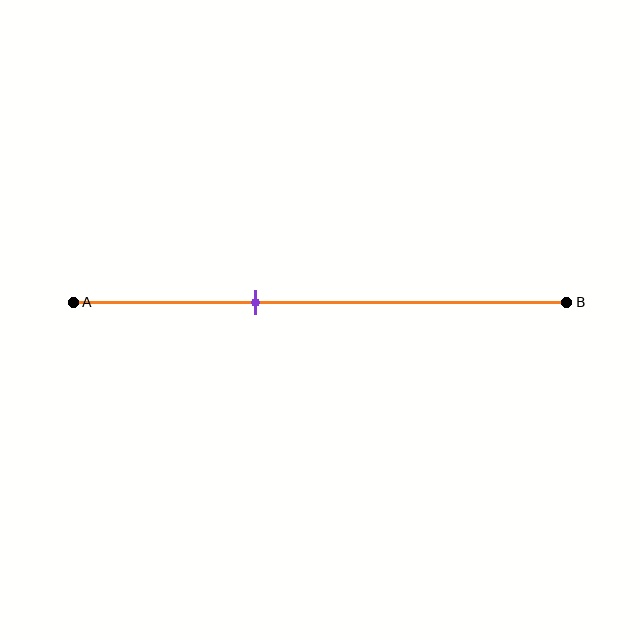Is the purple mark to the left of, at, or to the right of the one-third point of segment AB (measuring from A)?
The purple mark is to the right of the one-third point of segment AB.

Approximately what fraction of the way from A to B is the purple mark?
The purple mark is approximately 35% of the way from A to B.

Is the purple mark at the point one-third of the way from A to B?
No, the mark is at about 35% from A, not at the 33% one-third point.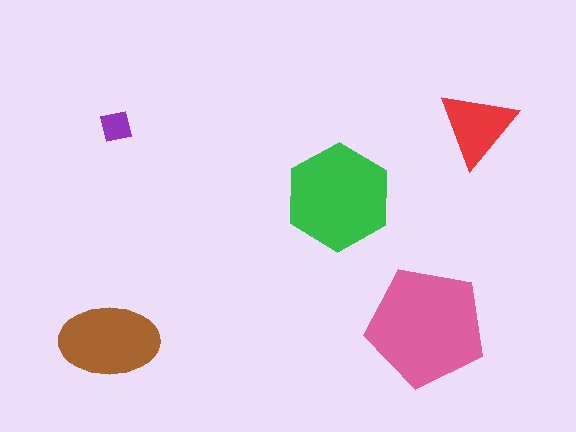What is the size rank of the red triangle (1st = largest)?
4th.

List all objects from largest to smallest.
The pink pentagon, the green hexagon, the brown ellipse, the red triangle, the purple square.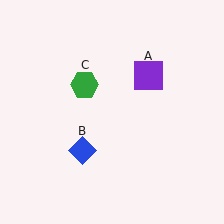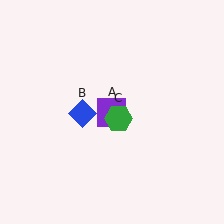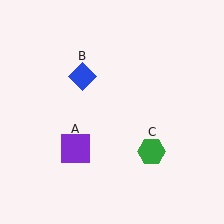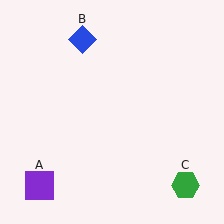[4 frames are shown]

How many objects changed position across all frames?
3 objects changed position: purple square (object A), blue diamond (object B), green hexagon (object C).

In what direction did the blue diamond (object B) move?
The blue diamond (object B) moved up.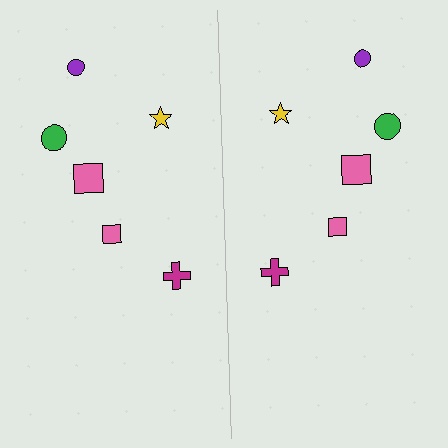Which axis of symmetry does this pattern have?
The pattern has a vertical axis of symmetry running through the center of the image.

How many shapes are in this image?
There are 12 shapes in this image.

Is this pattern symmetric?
Yes, this pattern has bilateral (reflection) symmetry.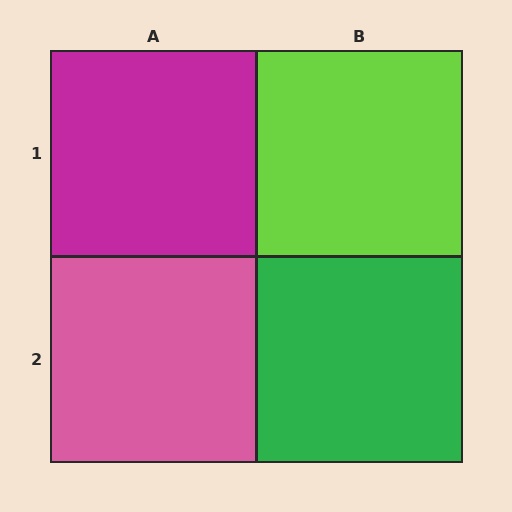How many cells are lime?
1 cell is lime.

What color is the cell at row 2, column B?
Green.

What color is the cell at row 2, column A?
Pink.